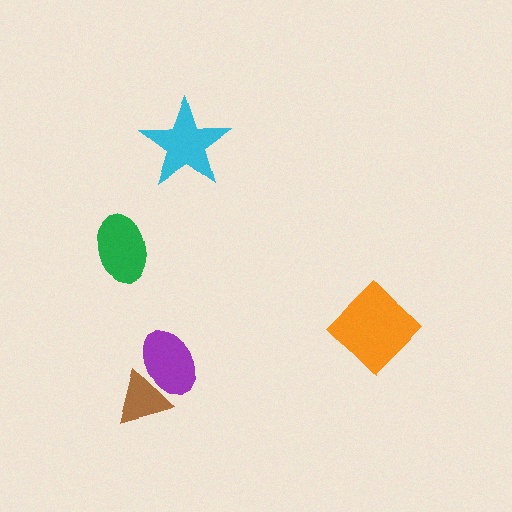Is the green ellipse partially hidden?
No, no other shape covers it.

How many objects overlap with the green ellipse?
0 objects overlap with the green ellipse.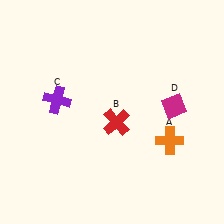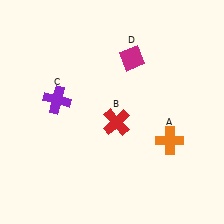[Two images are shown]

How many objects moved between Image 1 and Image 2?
1 object moved between the two images.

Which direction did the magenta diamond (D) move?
The magenta diamond (D) moved up.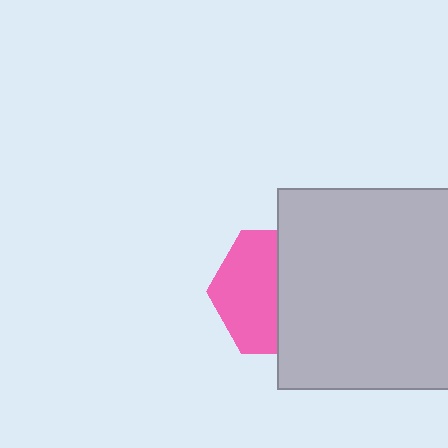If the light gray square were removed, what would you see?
You would see the complete pink hexagon.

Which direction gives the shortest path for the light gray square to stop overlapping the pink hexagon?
Moving right gives the shortest separation.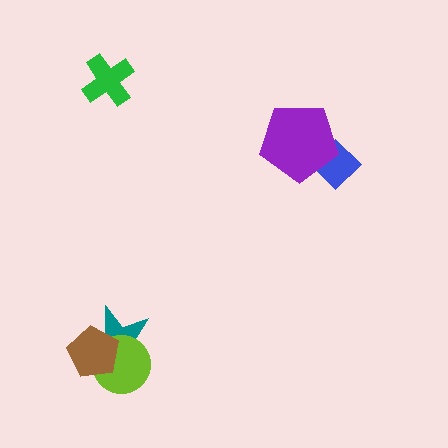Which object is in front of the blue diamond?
The purple pentagon is in front of the blue diamond.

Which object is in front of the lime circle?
The brown pentagon is in front of the lime circle.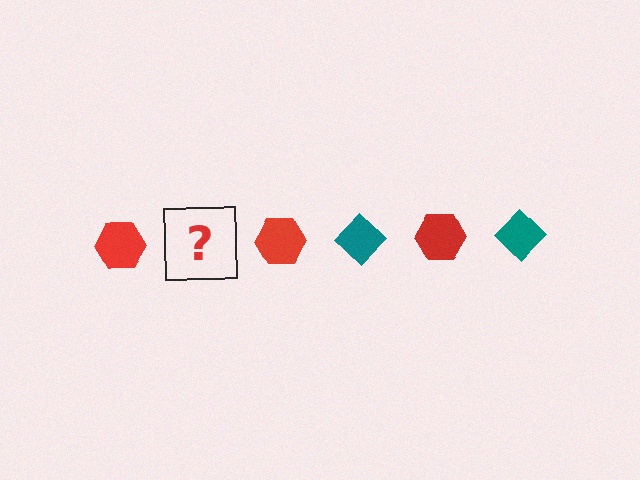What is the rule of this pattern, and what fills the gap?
The rule is that the pattern alternates between red hexagon and teal diamond. The gap should be filled with a teal diamond.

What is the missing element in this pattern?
The missing element is a teal diamond.